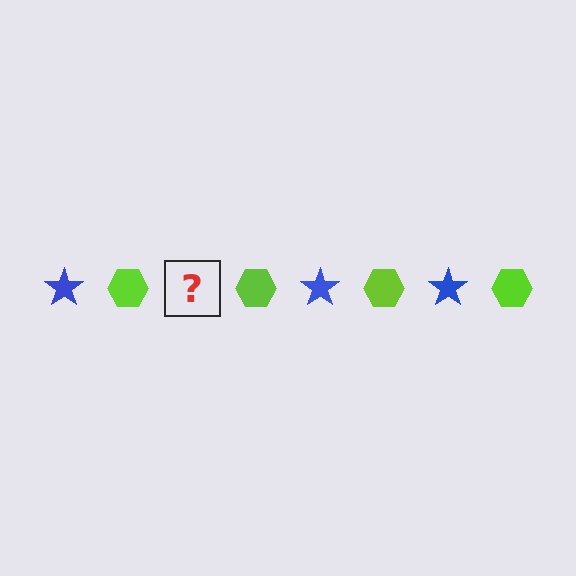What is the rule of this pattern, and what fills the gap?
The rule is that the pattern alternates between blue star and lime hexagon. The gap should be filled with a blue star.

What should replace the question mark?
The question mark should be replaced with a blue star.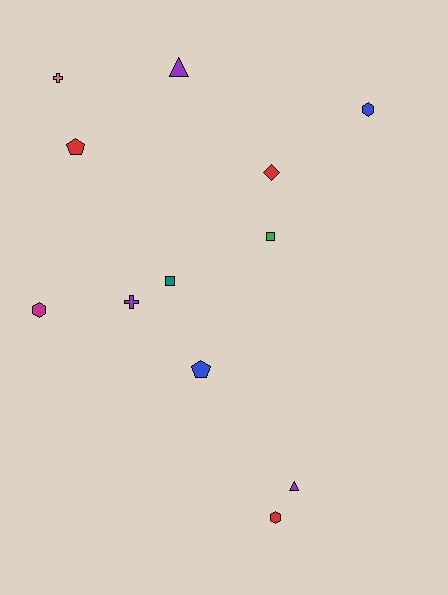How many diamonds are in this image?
There is 1 diamond.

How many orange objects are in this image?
There are no orange objects.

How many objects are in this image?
There are 12 objects.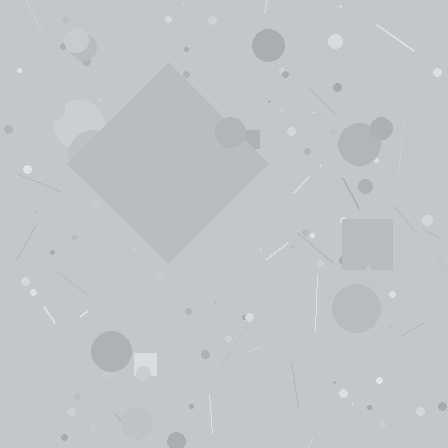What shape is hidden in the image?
A diamond is hidden in the image.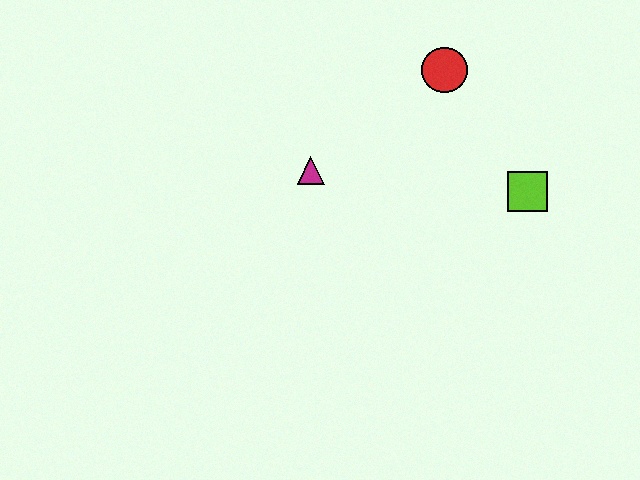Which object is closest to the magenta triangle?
The red circle is closest to the magenta triangle.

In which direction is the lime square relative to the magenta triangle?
The lime square is to the right of the magenta triangle.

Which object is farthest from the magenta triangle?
The lime square is farthest from the magenta triangle.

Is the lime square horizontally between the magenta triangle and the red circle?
No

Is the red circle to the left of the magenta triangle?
No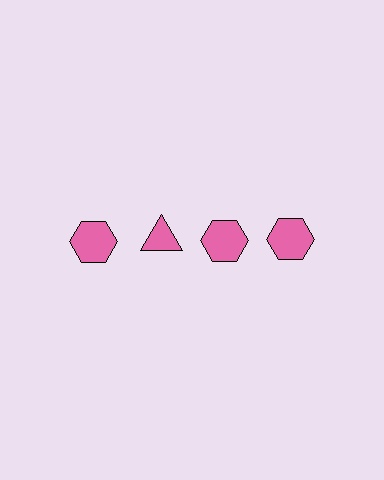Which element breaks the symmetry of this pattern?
The pink triangle in the top row, second from left column breaks the symmetry. All other shapes are pink hexagons.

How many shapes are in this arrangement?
There are 4 shapes arranged in a grid pattern.